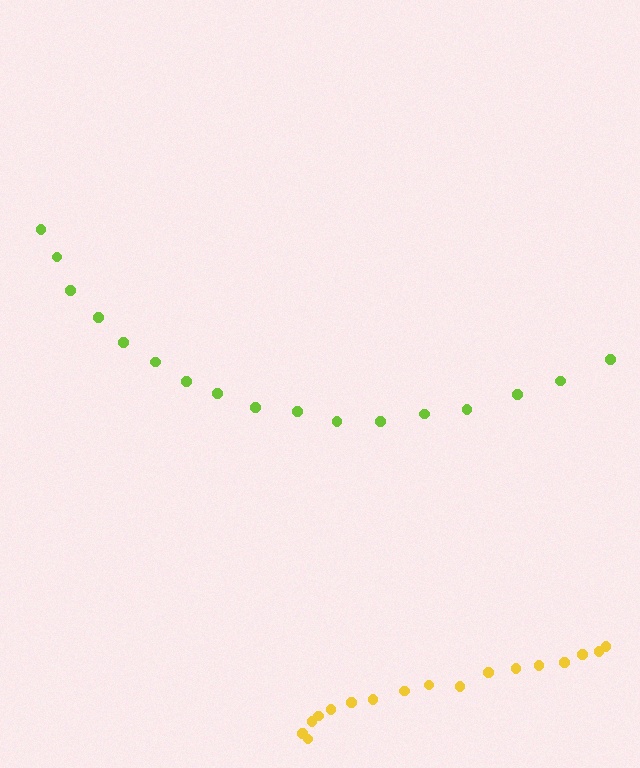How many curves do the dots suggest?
There are 2 distinct paths.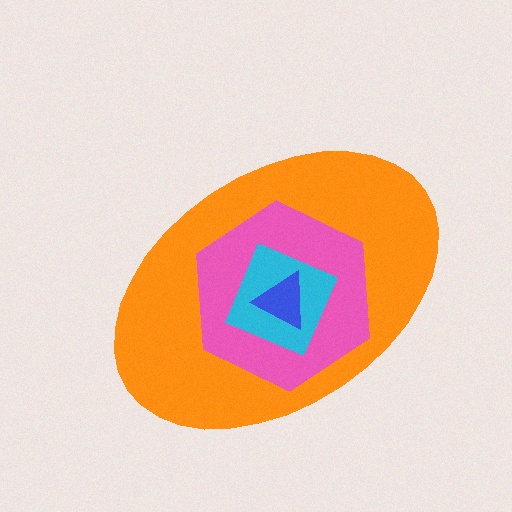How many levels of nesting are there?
4.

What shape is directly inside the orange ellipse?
The pink hexagon.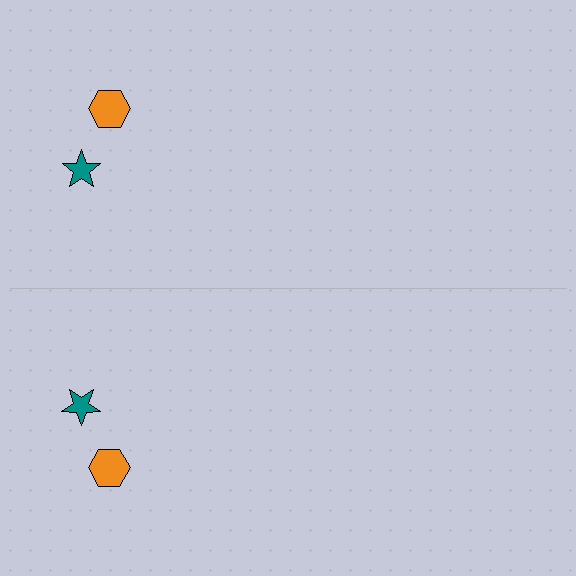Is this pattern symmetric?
Yes, this pattern has bilateral (reflection) symmetry.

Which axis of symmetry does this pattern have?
The pattern has a horizontal axis of symmetry running through the center of the image.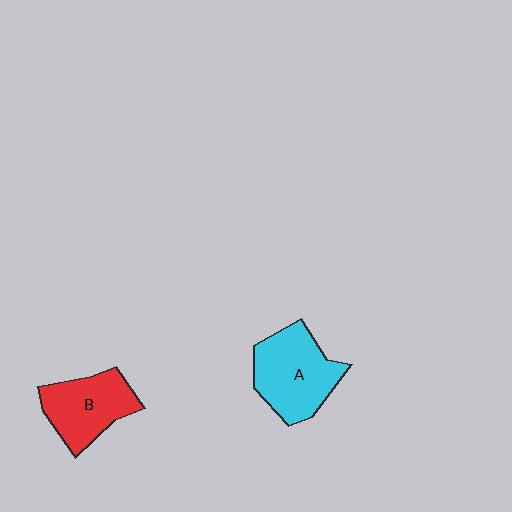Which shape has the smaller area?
Shape B (red).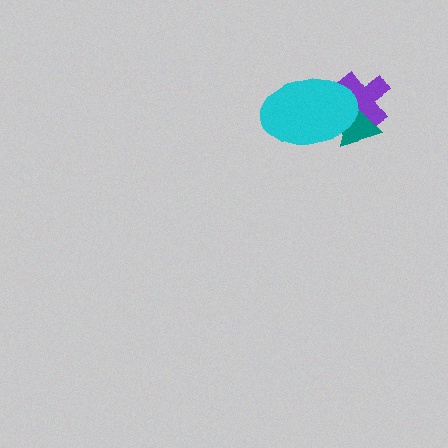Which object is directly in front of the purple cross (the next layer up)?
The teal triangle is directly in front of the purple cross.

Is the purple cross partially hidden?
Yes, it is partially covered by another shape.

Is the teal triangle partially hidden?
Yes, it is partially covered by another shape.